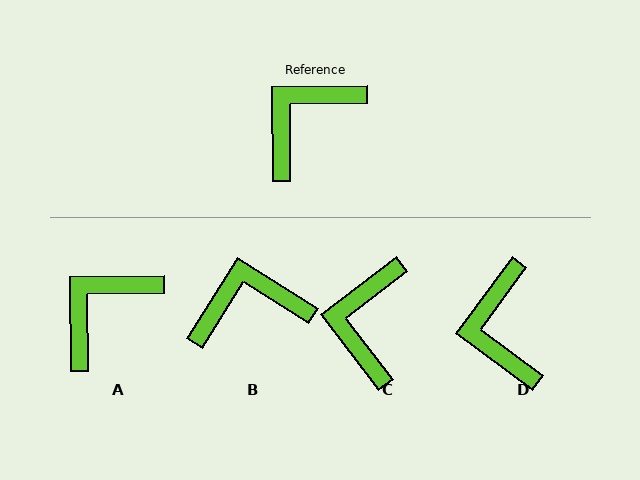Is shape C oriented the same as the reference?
No, it is off by about 37 degrees.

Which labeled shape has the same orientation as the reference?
A.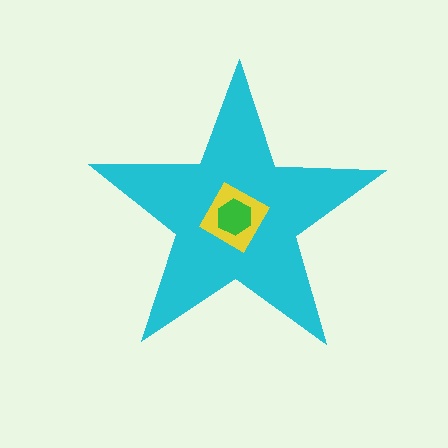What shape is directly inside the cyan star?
The yellow square.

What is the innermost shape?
The green hexagon.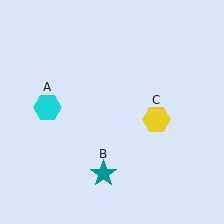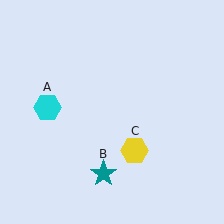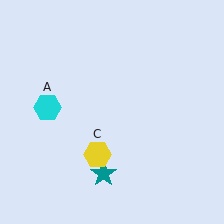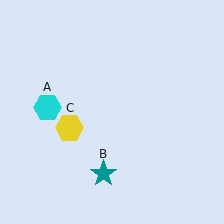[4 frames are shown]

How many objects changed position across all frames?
1 object changed position: yellow hexagon (object C).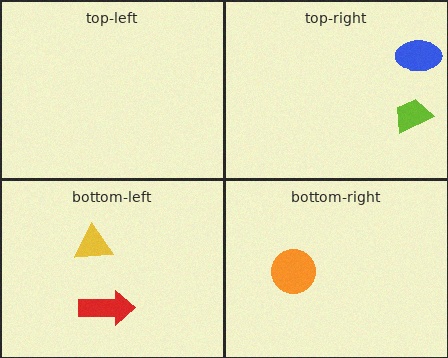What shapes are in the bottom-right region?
The orange circle.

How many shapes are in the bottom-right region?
1.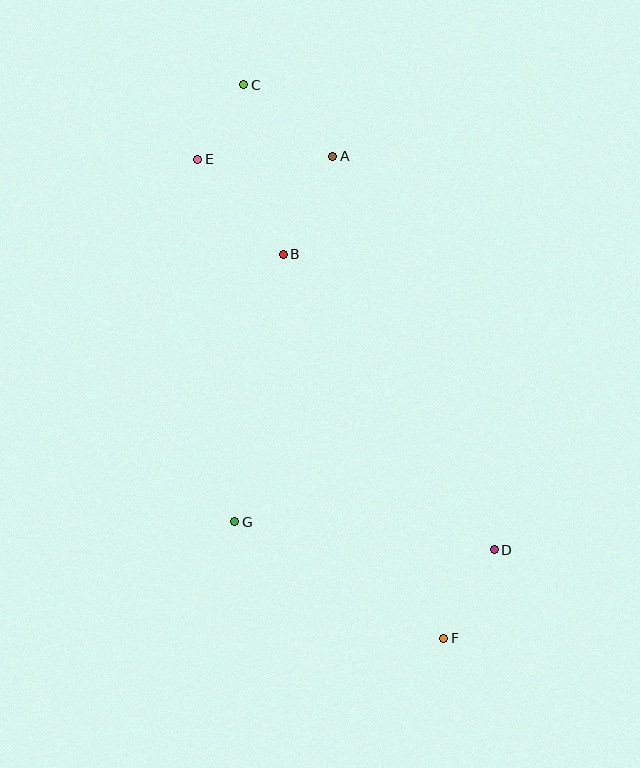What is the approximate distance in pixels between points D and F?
The distance between D and F is approximately 102 pixels.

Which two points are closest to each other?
Points C and E are closest to each other.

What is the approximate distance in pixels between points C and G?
The distance between C and G is approximately 437 pixels.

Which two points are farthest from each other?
Points C and F are farthest from each other.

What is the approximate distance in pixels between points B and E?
The distance between B and E is approximately 128 pixels.